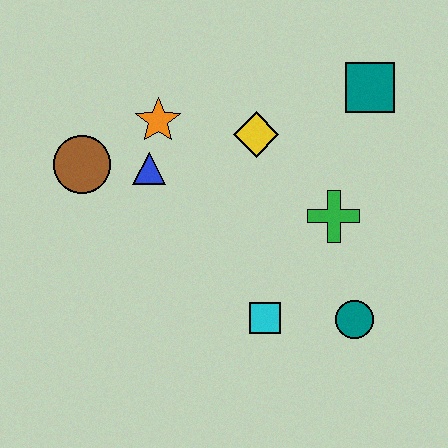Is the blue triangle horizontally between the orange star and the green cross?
No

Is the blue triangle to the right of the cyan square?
No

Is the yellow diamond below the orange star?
Yes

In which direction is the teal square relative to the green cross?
The teal square is above the green cross.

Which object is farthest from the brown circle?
The teal circle is farthest from the brown circle.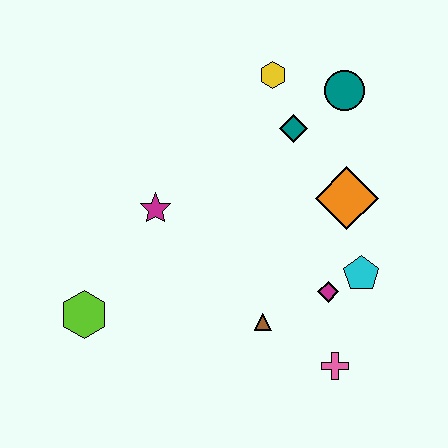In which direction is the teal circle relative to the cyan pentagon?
The teal circle is above the cyan pentagon.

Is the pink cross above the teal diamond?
No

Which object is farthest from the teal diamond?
The lime hexagon is farthest from the teal diamond.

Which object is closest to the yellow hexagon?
The teal diamond is closest to the yellow hexagon.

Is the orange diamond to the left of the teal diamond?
No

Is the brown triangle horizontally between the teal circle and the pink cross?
No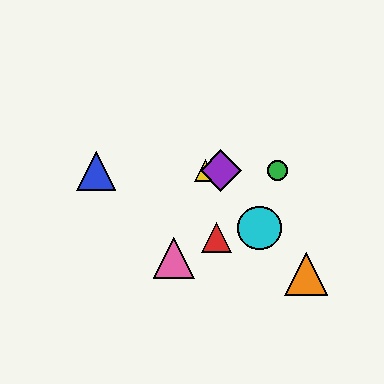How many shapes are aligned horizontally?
4 shapes (the blue triangle, the green circle, the yellow triangle, the purple diamond) are aligned horizontally.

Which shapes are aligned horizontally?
The blue triangle, the green circle, the yellow triangle, the purple diamond are aligned horizontally.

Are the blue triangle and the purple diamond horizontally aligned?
Yes, both are at y≈171.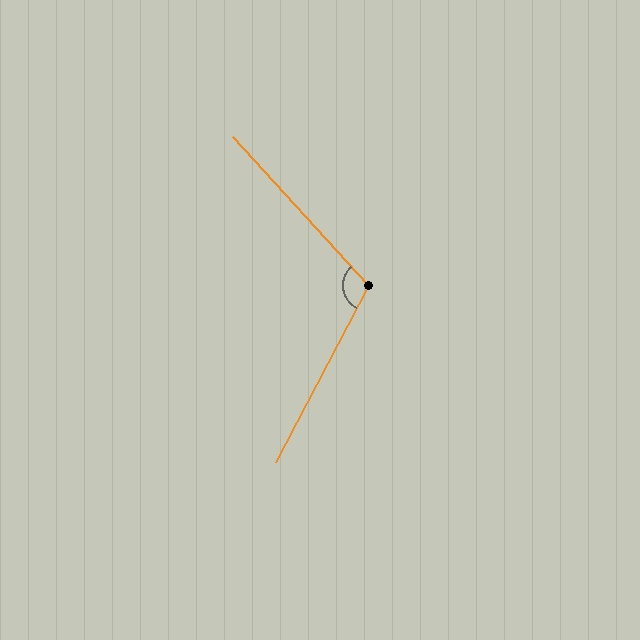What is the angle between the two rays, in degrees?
Approximately 110 degrees.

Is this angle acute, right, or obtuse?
It is obtuse.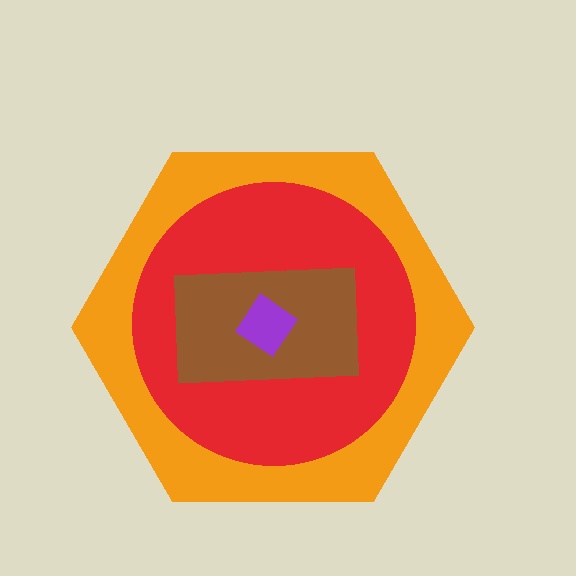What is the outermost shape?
The orange hexagon.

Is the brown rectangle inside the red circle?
Yes.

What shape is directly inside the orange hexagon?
The red circle.